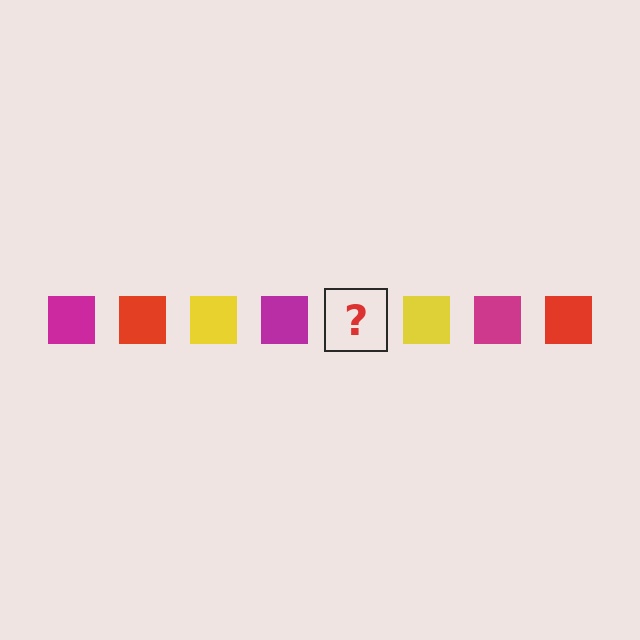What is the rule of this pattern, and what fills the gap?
The rule is that the pattern cycles through magenta, red, yellow squares. The gap should be filled with a red square.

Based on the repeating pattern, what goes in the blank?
The blank should be a red square.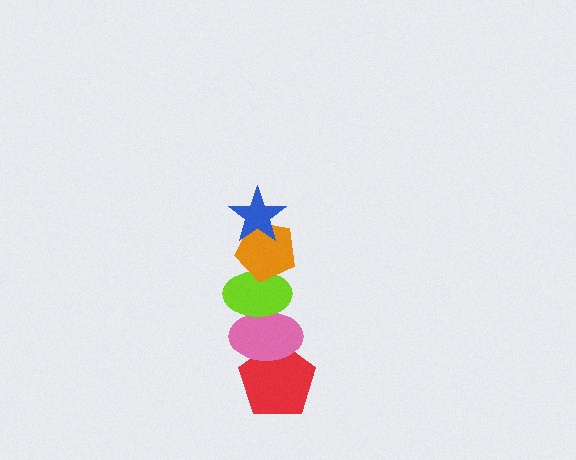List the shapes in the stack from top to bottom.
From top to bottom: the blue star, the orange pentagon, the lime ellipse, the pink ellipse, the red pentagon.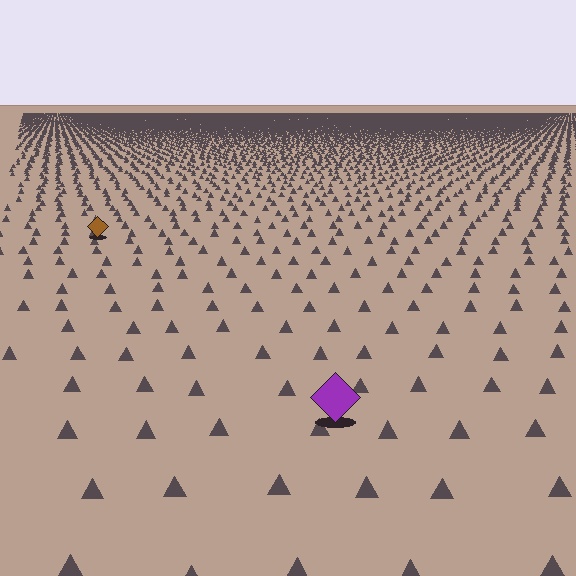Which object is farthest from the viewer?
The brown diamond is farthest from the viewer. It appears smaller and the ground texture around it is denser.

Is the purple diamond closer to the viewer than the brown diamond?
Yes. The purple diamond is closer — you can tell from the texture gradient: the ground texture is coarser near it.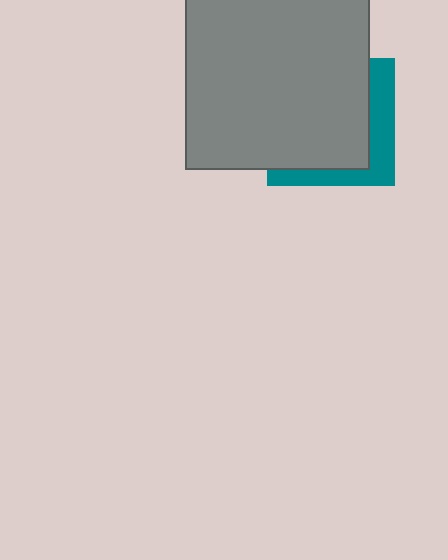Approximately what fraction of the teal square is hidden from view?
Roughly 70% of the teal square is hidden behind the gray rectangle.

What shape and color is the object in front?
The object in front is a gray rectangle.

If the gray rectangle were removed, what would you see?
You would see the complete teal square.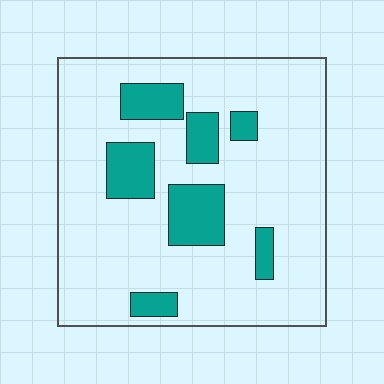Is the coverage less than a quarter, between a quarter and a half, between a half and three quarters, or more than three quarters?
Less than a quarter.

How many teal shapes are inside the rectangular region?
7.